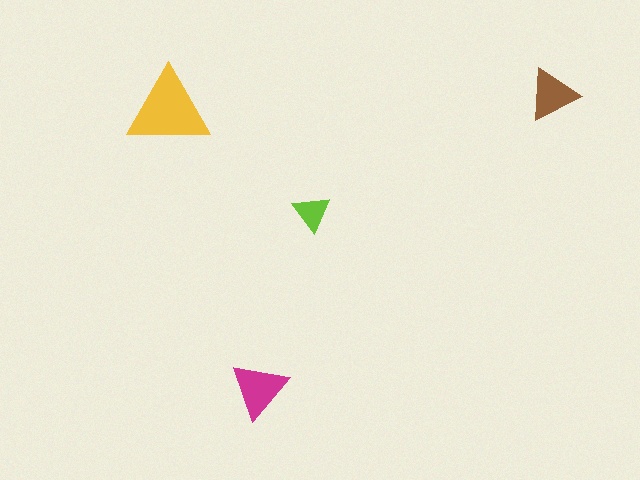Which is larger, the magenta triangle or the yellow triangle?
The yellow one.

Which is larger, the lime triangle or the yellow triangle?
The yellow one.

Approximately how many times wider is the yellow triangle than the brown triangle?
About 1.5 times wider.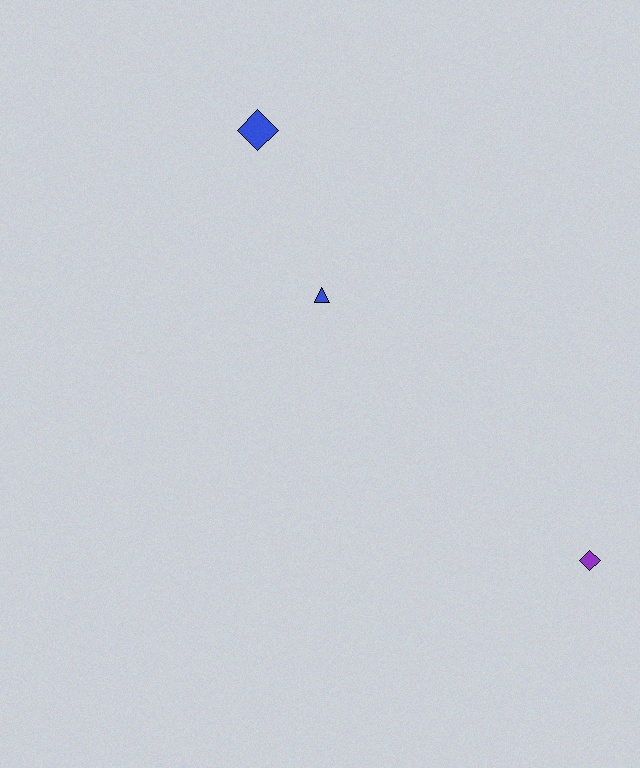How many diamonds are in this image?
There are 2 diamonds.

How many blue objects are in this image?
There are 2 blue objects.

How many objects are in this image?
There are 3 objects.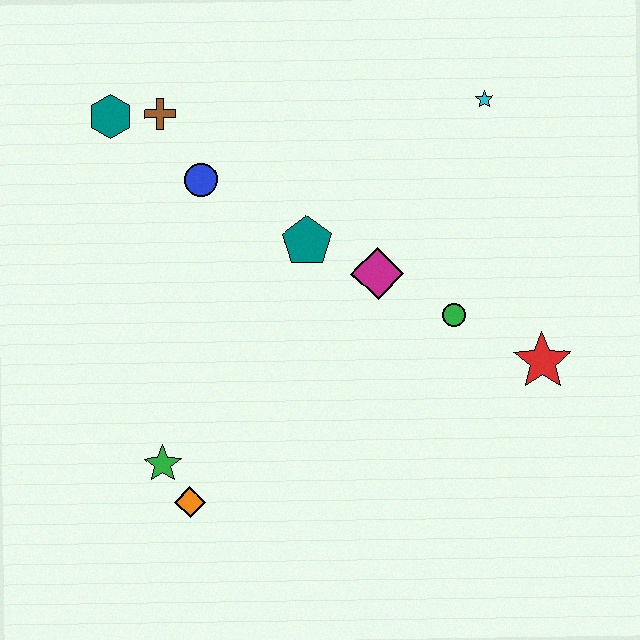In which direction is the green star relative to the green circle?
The green star is to the left of the green circle.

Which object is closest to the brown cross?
The teal hexagon is closest to the brown cross.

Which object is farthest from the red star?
The teal hexagon is farthest from the red star.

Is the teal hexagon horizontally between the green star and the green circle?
No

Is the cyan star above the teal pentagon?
Yes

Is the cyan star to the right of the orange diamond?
Yes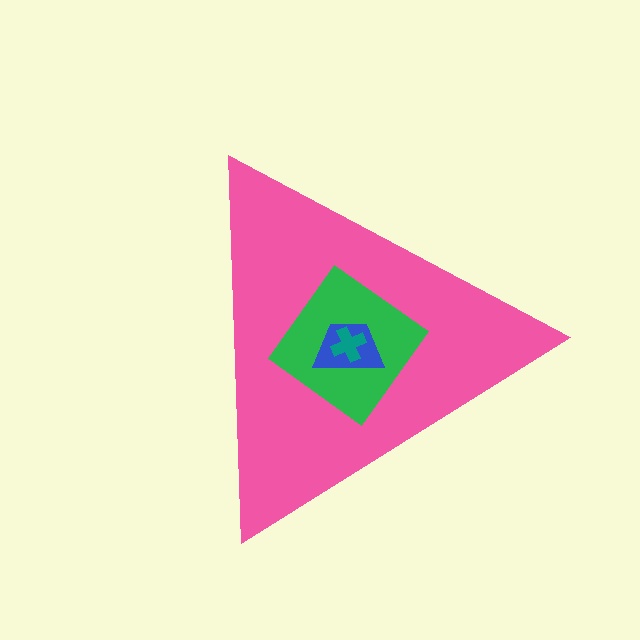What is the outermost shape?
The pink triangle.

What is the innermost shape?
The teal cross.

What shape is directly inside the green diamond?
The blue trapezoid.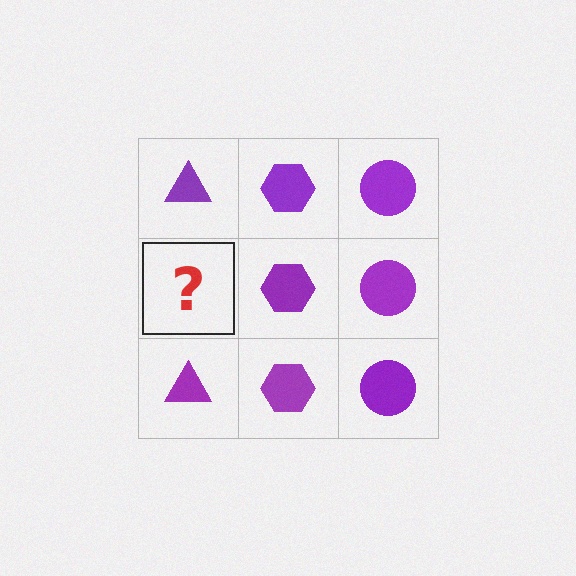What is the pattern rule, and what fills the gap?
The rule is that each column has a consistent shape. The gap should be filled with a purple triangle.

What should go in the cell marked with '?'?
The missing cell should contain a purple triangle.